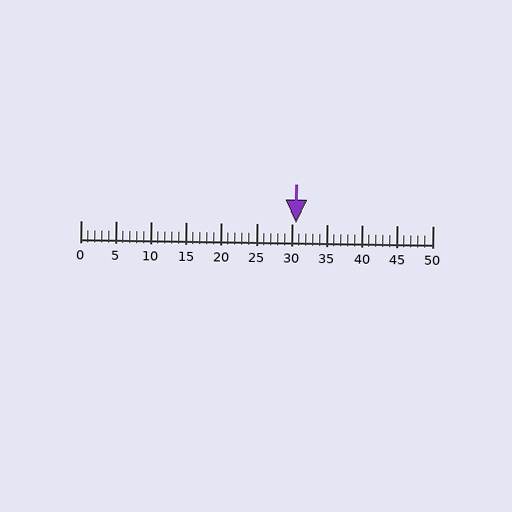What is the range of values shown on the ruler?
The ruler shows values from 0 to 50.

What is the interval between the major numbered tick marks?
The major tick marks are spaced 5 units apart.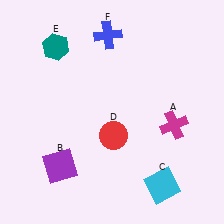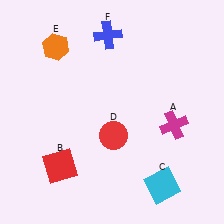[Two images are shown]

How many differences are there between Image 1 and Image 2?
There are 2 differences between the two images.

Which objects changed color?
B changed from purple to red. E changed from teal to orange.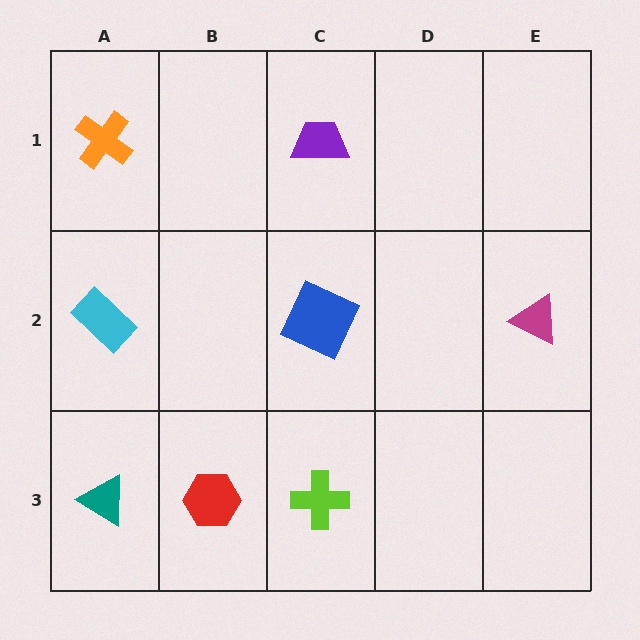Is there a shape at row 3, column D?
No, that cell is empty.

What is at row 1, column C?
A purple trapezoid.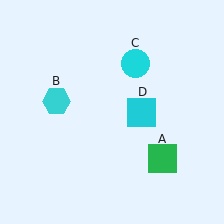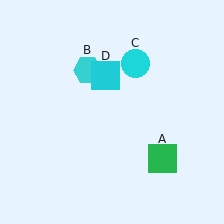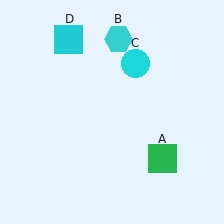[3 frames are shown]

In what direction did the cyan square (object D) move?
The cyan square (object D) moved up and to the left.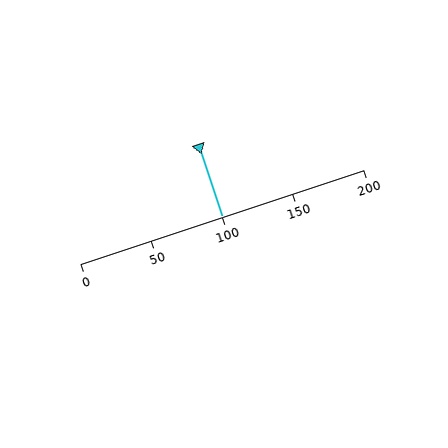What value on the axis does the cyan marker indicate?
The marker indicates approximately 100.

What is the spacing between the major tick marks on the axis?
The major ticks are spaced 50 apart.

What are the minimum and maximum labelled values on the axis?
The axis runs from 0 to 200.